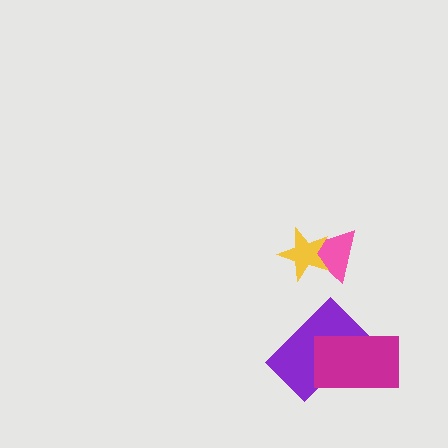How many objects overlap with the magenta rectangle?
1 object overlaps with the magenta rectangle.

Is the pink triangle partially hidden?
Yes, it is partially covered by another shape.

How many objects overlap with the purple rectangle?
1 object overlaps with the purple rectangle.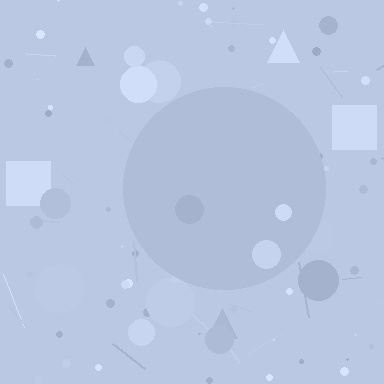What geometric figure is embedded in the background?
A circle is embedded in the background.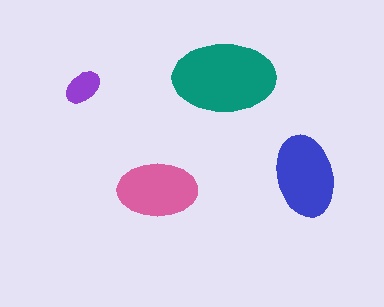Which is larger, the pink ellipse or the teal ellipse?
The teal one.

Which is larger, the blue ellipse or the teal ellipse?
The teal one.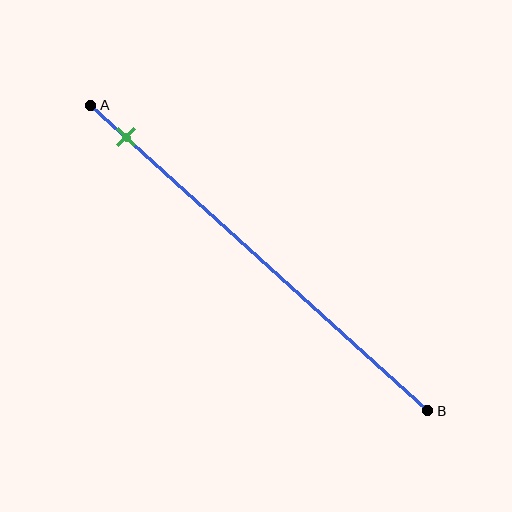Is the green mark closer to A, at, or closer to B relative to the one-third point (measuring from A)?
The green mark is closer to point A than the one-third point of segment AB.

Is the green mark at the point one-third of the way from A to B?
No, the mark is at about 10% from A, not at the 33% one-third point.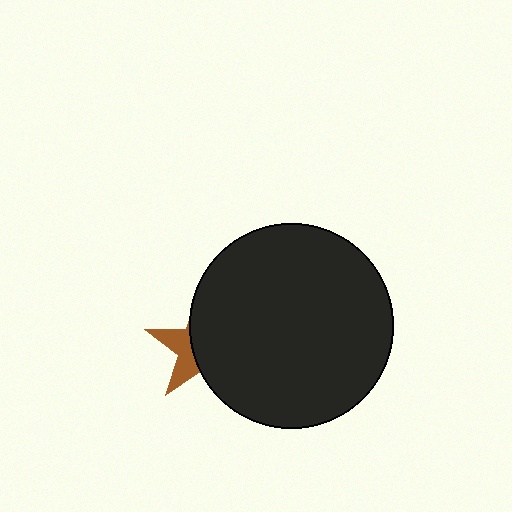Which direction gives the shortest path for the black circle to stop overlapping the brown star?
Moving right gives the shortest separation.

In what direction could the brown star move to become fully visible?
The brown star could move left. That would shift it out from behind the black circle entirely.